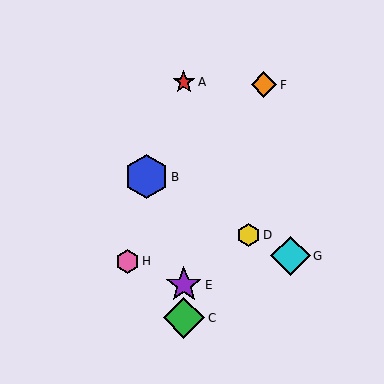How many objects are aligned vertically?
3 objects (A, C, E) are aligned vertically.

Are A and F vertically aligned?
No, A is at x≈184 and F is at x≈264.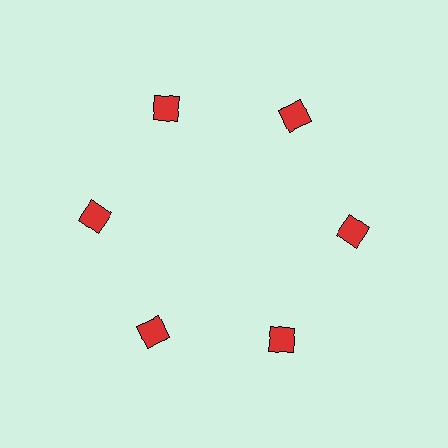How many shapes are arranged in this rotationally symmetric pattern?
There are 6 shapes, arranged in 6 groups of 1.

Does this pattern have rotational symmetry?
Yes, this pattern has 6-fold rotational symmetry. It looks the same after rotating 60 degrees around the center.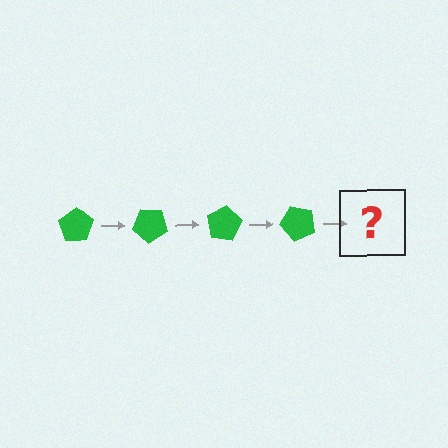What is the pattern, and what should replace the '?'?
The pattern is that the pentagon rotates 40 degrees each step. The '?' should be a green pentagon rotated 160 degrees.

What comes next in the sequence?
The next element should be a green pentagon rotated 160 degrees.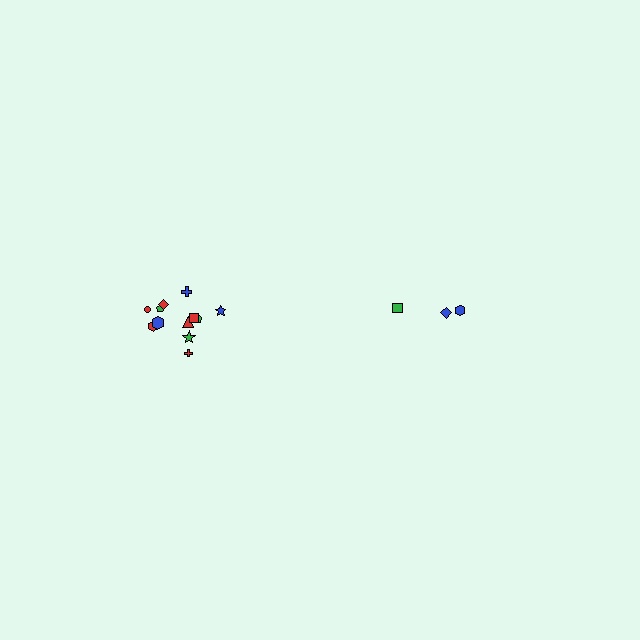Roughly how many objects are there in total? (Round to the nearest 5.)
Roughly 15 objects in total.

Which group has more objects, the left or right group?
The left group.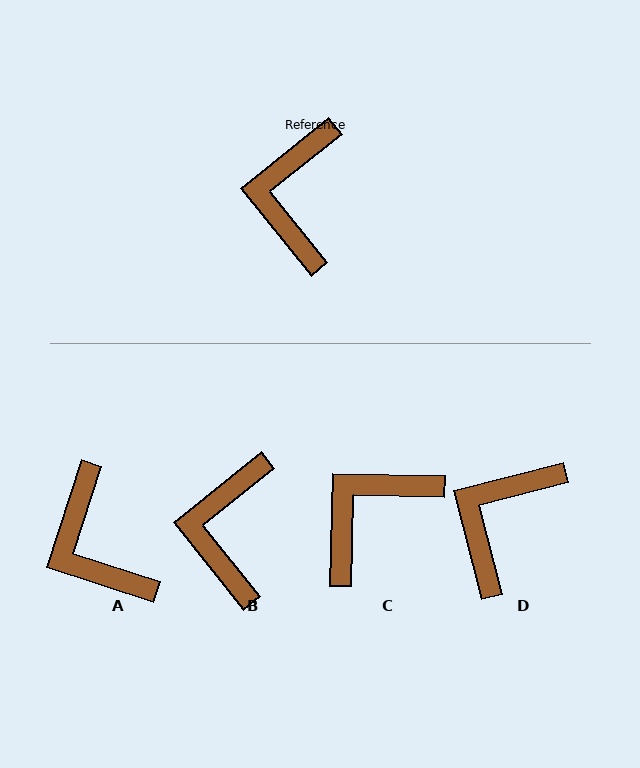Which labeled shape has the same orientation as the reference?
B.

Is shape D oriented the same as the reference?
No, it is off by about 24 degrees.